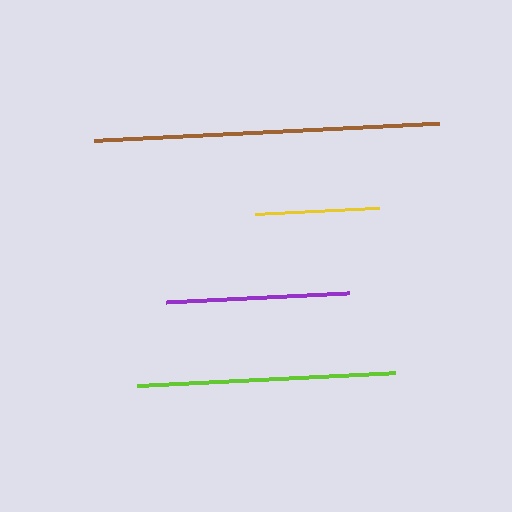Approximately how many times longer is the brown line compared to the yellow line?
The brown line is approximately 2.8 times the length of the yellow line.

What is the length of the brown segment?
The brown segment is approximately 344 pixels long.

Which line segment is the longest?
The brown line is the longest at approximately 344 pixels.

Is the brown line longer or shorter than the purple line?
The brown line is longer than the purple line.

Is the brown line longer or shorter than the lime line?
The brown line is longer than the lime line.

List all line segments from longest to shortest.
From longest to shortest: brown, lime, purple, yellow.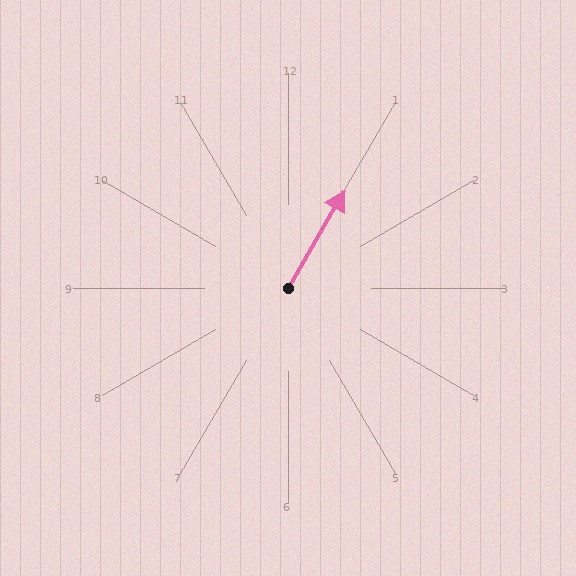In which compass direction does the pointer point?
Northeast.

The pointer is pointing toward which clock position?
Roughly 1 o'clock.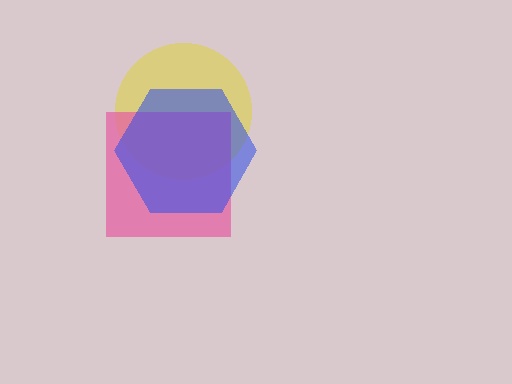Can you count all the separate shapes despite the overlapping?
Yes, there are 3 separate shapes.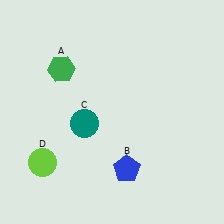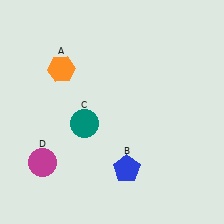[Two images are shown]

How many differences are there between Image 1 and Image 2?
There are 2 differences between the two images.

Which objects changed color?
A changed from green to orange. D changed from lime to magenta.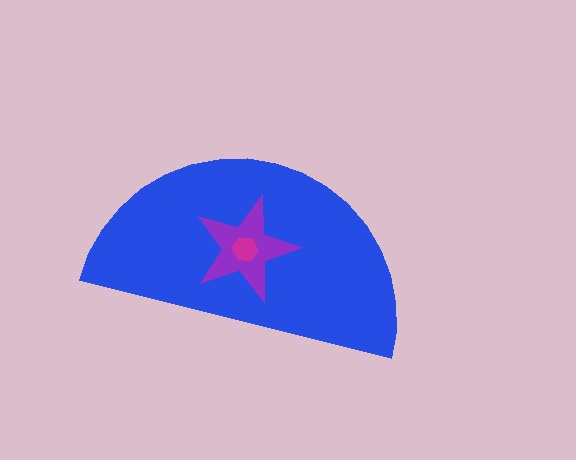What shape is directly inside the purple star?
The magenta hexagon.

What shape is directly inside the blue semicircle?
The purple star.